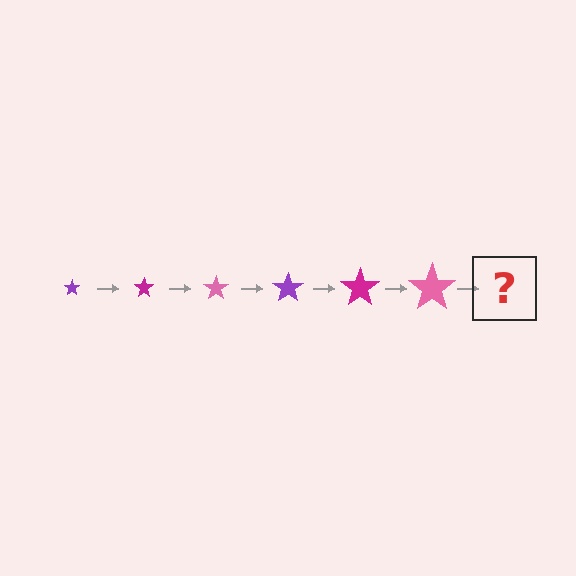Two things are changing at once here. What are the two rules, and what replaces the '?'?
The two rules are that the star grows larger each step and the color cycles through purple, magenta, and pink. The '?' should be a purple star, larger than the previous one.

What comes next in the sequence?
The next element should be a purple star, larger than the previous one.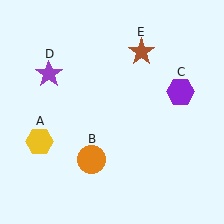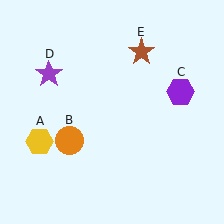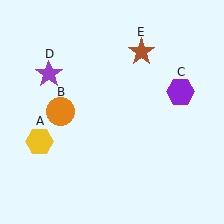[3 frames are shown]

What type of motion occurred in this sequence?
The orange circle (object B) rotated clockwise around the center of the scene.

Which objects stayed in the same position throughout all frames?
Yellow hexagon (object A) and purple hexagon (object C) and purple star (object D) and brown star (object E) remained stationary.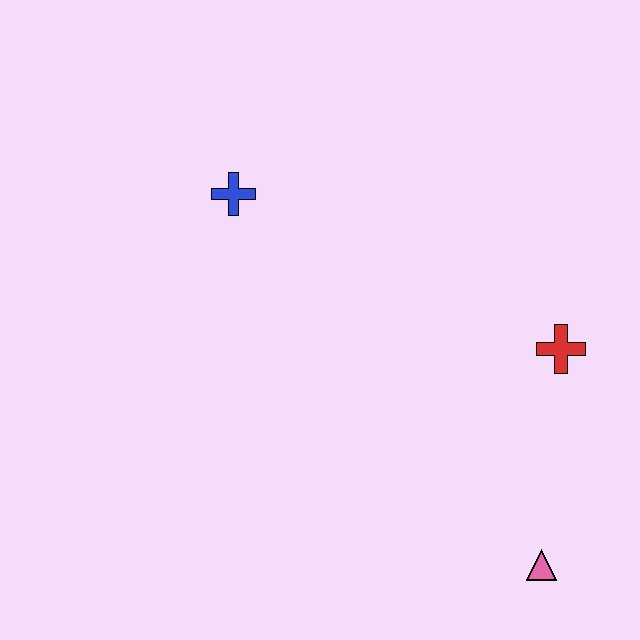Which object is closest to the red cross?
The pink triangle is closest to the red cross.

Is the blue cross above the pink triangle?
Yes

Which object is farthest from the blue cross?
The pink triangle is farthest from the blue cross.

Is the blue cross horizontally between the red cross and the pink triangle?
No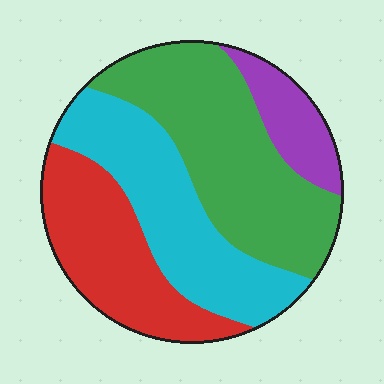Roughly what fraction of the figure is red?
Red covers roughly 25% of the figure.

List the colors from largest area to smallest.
From largest to smallest: green, cyan, red, purple.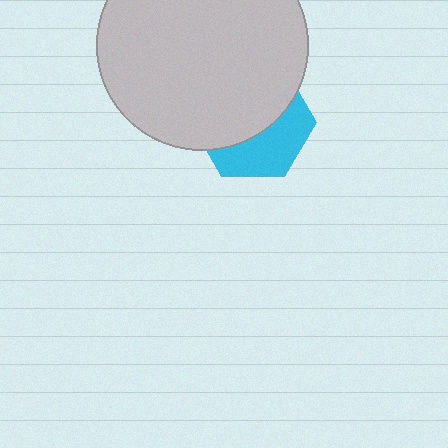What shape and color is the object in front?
The object in front is a light gray circle.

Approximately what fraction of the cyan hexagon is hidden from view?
Roughly 59% of the cyan hexagon is hidden behind the light gray circle.